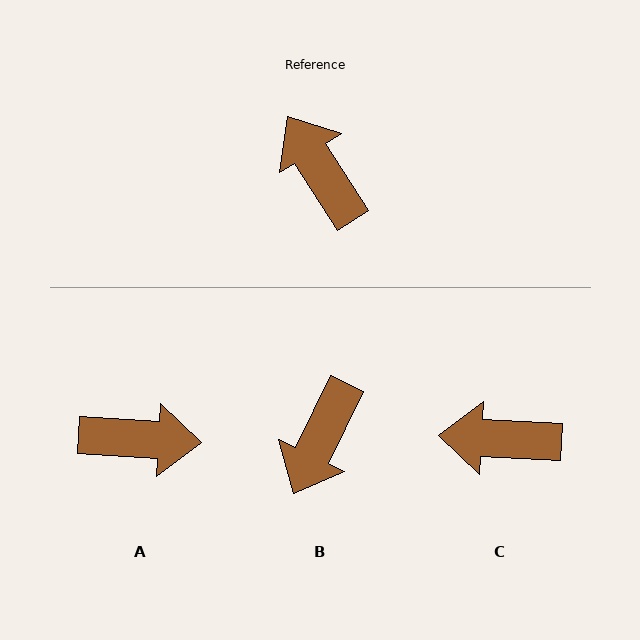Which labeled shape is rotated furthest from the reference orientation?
A, about 125 degrees away.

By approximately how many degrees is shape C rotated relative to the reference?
Approximately 55 degrees counter-clockwise.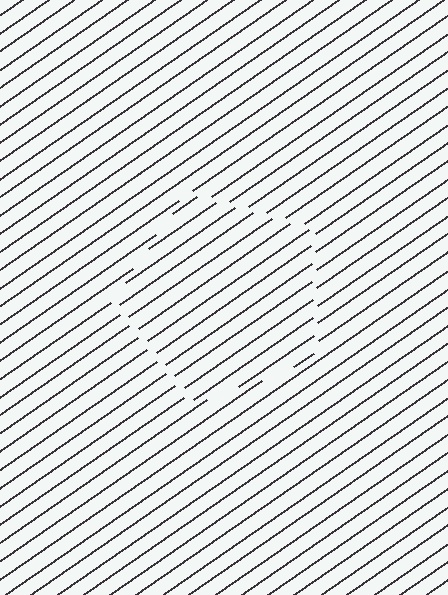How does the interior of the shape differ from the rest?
The interior of the shape contains the same grating, shifted by half a period — the contour is defined by the phase discontinuity where line-ends from the inner and outer gratings abut.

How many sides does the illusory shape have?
5 sides — the line-ends trace a pentagon.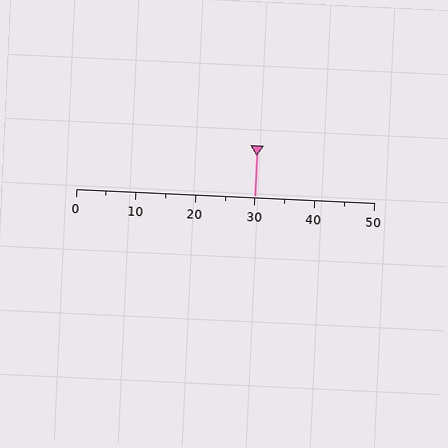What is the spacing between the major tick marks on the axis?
The major ticks are spaced 10 apart.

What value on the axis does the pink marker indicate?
The marker indicates approximately 30.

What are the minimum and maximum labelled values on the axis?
The axis runs from 0 to 50.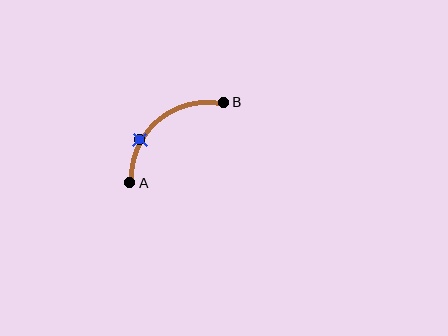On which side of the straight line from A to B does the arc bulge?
The arc bulges above and to the left of the straight line connecting A and B.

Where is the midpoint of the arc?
The arc midpoint is the point on the curve farthest from the straight line joining A and B. It sits above and to the left of that line.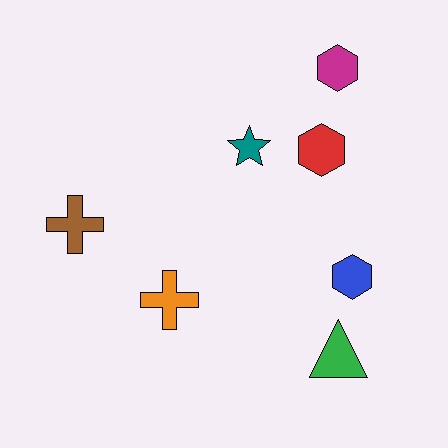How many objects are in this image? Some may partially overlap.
There are 7 objects.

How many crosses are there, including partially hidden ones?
There are 2 crosses.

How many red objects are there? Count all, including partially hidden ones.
There is 1 red object.